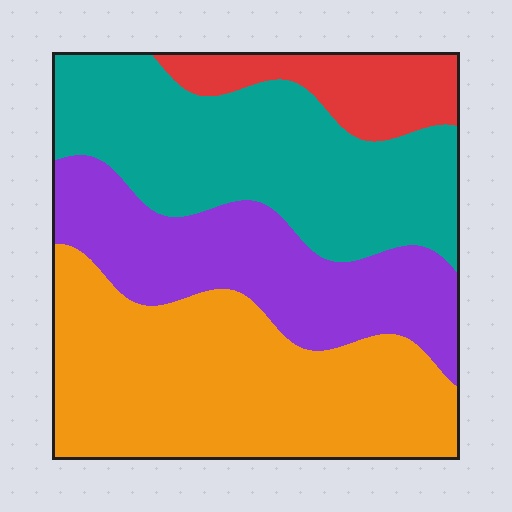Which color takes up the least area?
Red, at roughly 10%.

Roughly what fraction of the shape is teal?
Teal takes up between a quarter and a half of the shape.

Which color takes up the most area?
Orange, at roughly 35%.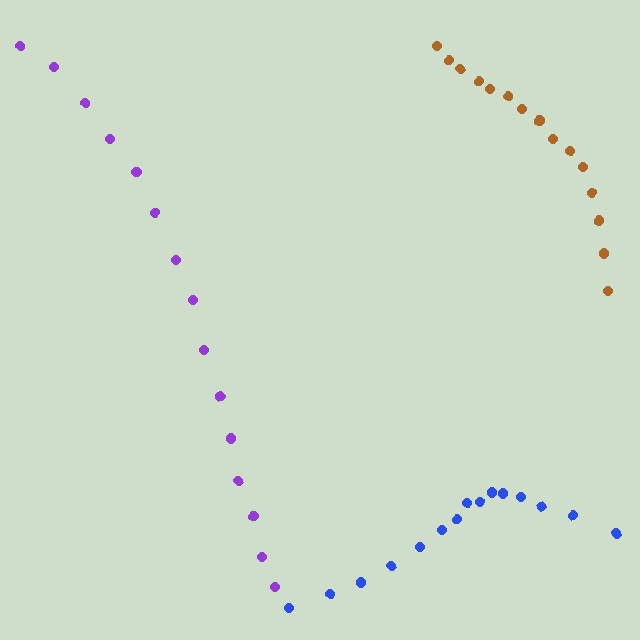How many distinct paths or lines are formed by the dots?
There are 3 distinct paths.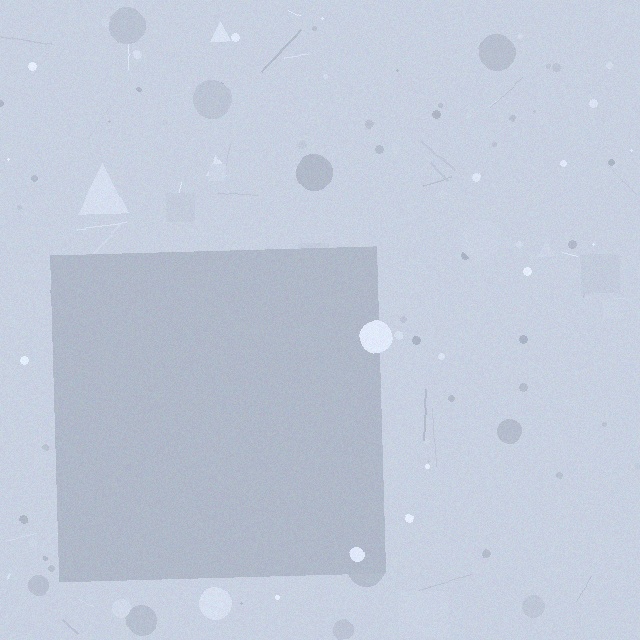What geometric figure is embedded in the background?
A square is embedded in the background.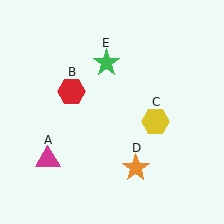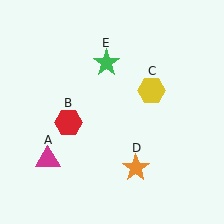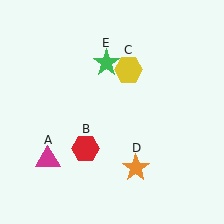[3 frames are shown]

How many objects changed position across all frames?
2 objects changed position: red hexagon (object B), yellow hexagon (object C).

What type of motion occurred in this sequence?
The red hexagon (object B), yellow hexagon (object C) rotated counterclockwise around the center of the scene.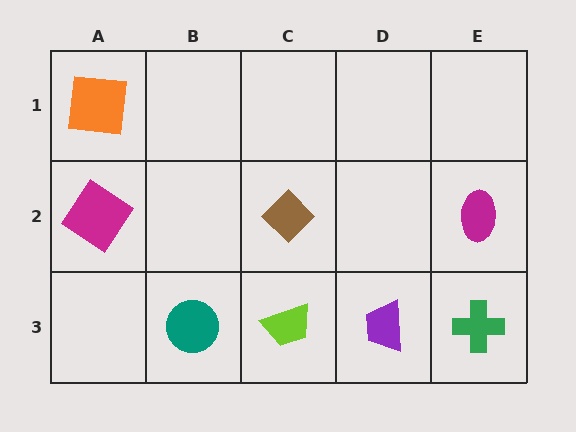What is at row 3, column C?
A lime trapezoid.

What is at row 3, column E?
A green cross.